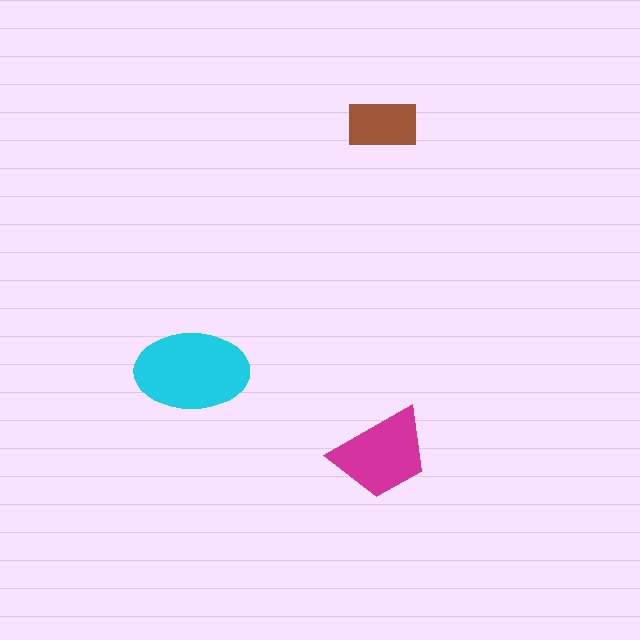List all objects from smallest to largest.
The brown rectangle, the magenta trapezoid, the cyan ellipse.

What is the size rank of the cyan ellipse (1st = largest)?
1st.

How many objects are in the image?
There are 3 objects in the image.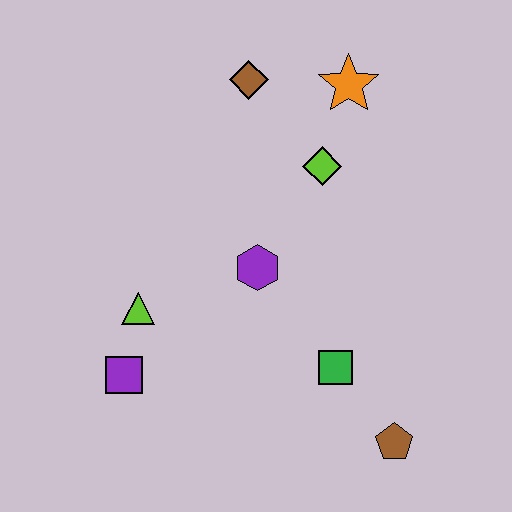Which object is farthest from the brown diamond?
The brown pentagon is farthest from the brown diamond.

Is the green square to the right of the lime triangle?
Yes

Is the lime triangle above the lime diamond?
No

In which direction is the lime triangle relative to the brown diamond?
The lime triangle is below the brown diamond.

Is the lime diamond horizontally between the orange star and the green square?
No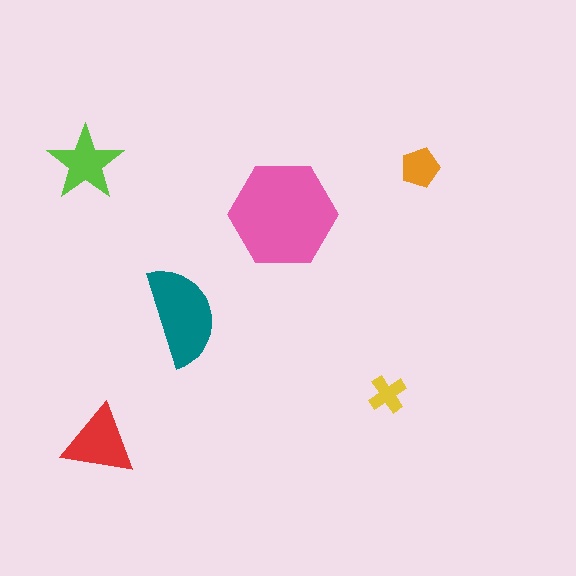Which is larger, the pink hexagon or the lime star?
The pink hexagon.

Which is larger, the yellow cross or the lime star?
The lime star.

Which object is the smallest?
The yellow cross.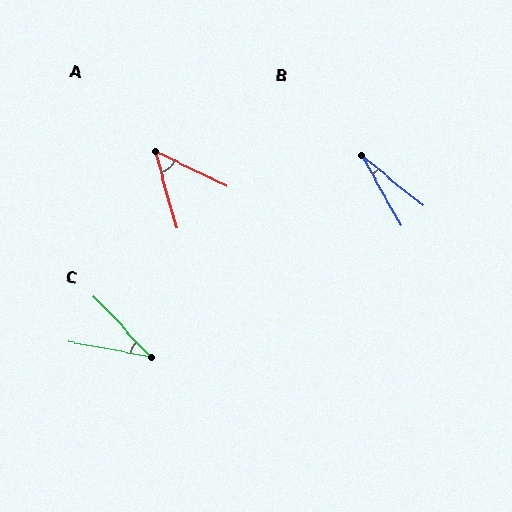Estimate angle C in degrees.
Approximately 36 degrees.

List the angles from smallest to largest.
B (22°), C (36°), A (49°).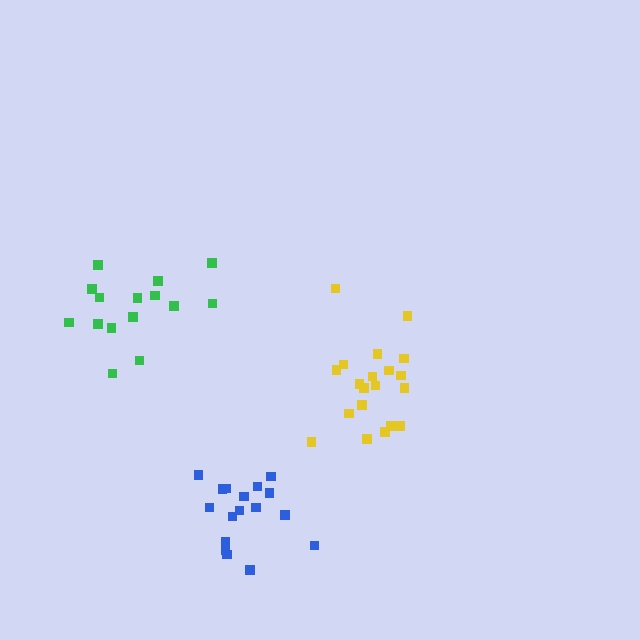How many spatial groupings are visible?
There are 3 spatial groupings.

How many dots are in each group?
Group 1: 15 dots, Group 2: 20 dots, Group 3: 17 dots (52 total).